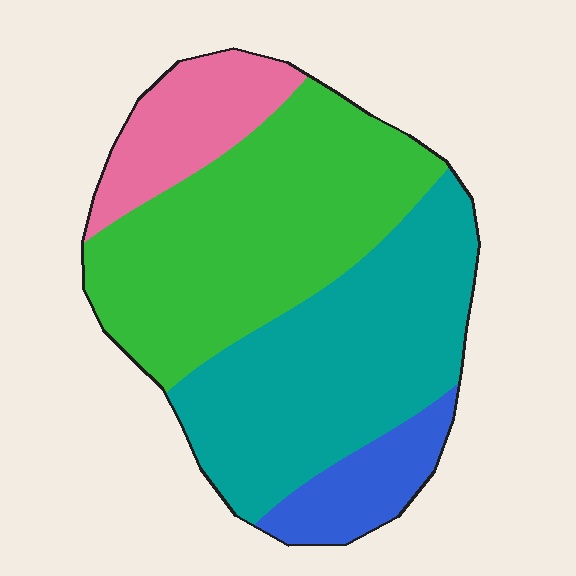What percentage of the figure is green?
Green takes up about two fifths (2/5) of the figure.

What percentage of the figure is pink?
Pink covers roughly 15% of the figure.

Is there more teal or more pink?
Teal.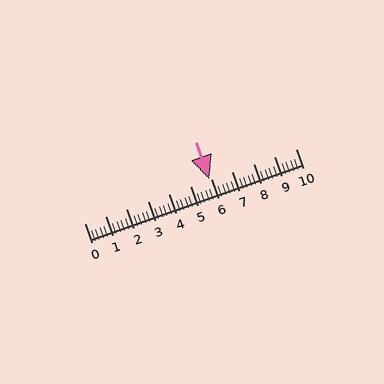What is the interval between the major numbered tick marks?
The major tick marks are spaced 1 units apart.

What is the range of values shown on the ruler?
The ruler shows values from 0 to 10.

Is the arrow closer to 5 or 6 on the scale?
The arrow is closer to 6.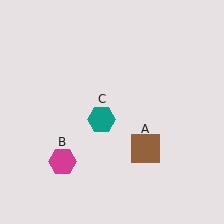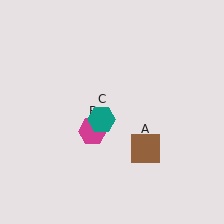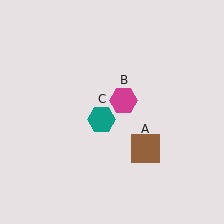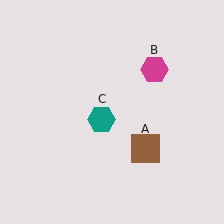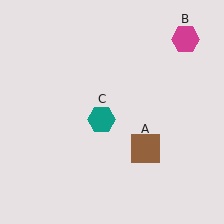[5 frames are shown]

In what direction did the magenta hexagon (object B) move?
The magenta hexagon (object B) moved up and to the right.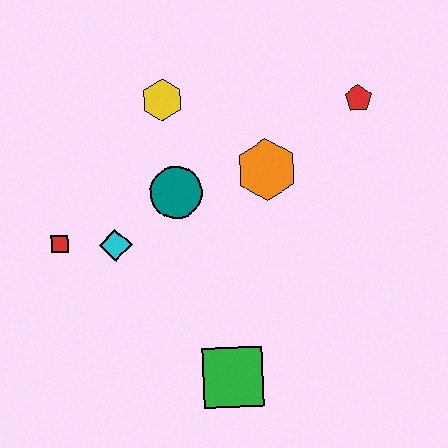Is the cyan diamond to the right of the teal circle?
No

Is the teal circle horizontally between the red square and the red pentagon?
Yes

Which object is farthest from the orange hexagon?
The red square is farthest from the orange hexagon.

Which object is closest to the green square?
The cyan diamond is closest to the green square.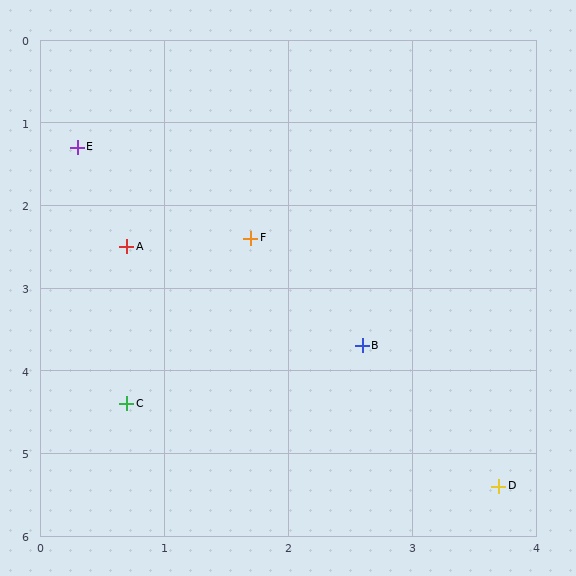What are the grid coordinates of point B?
Point B is at approximately (2.6, 3.7).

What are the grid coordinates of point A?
Point A is at approximately (0.7, 2.5).